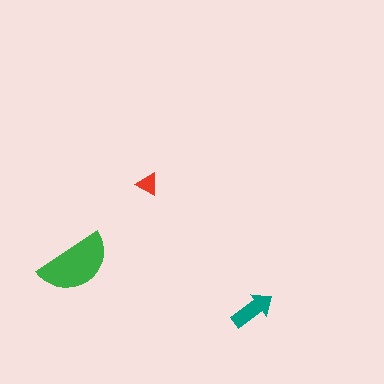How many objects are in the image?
There are 3 objects in the image.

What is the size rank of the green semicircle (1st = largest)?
1st.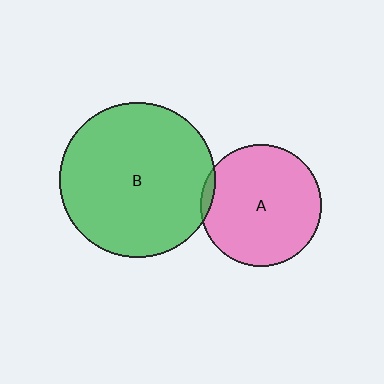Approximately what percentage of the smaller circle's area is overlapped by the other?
Approximately 5%.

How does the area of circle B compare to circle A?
Approximately 1.6 times.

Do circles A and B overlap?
Yes.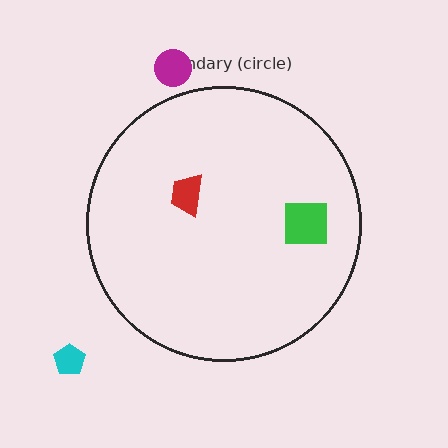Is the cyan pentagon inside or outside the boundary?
Outside.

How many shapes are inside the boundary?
2 inside, 2 outside.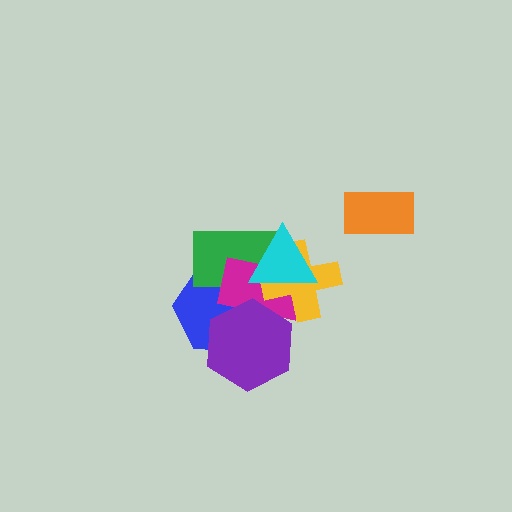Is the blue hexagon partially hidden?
Yes, it is partially covered by another shape.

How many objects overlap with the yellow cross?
3 objects overlap with the yellow cross.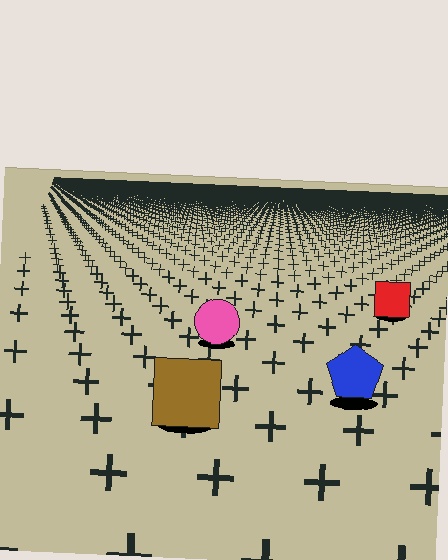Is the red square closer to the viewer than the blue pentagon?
No. The blue pentagon is closer — you can tell from the texture gradient: the ground texture is coarser near it.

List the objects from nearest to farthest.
From nearest to farthest: the brown square, the blue pentagon, the pink circle, the red square.